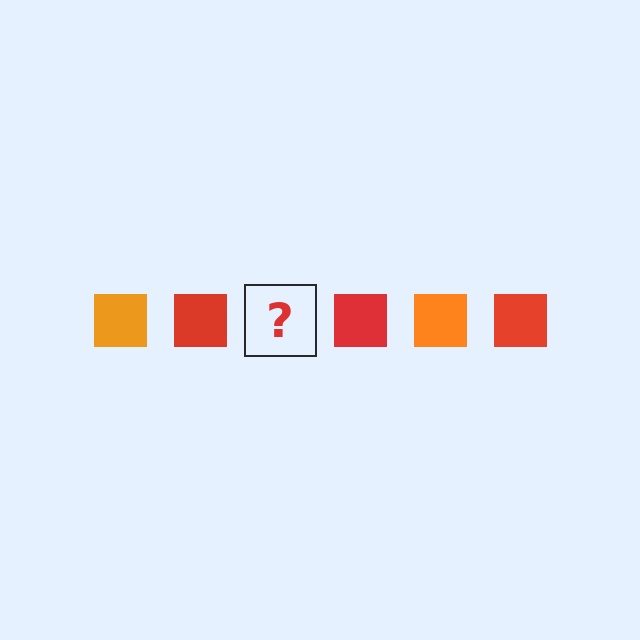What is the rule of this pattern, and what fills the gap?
The rule is that the pattern cycles through orange, red squares. The gap should be filled with an orange square.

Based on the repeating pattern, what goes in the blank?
The blank should be an orange square.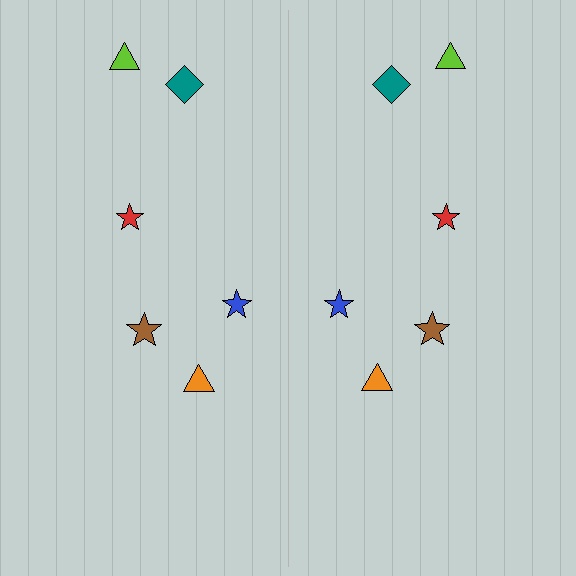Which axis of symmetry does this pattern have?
The pattern has a vertical axis of symmetry running through the center of the image.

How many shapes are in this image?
There are 12 shapes in this image.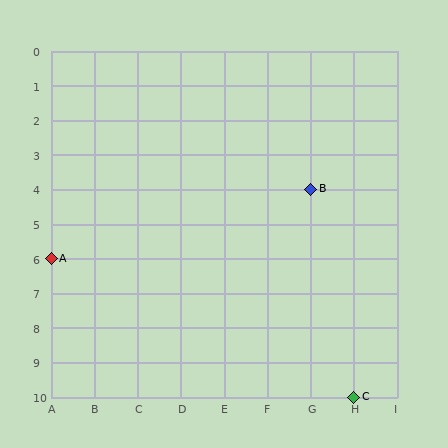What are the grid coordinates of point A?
Point A is at grid coordinates (A, 6).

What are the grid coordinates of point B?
Point B is at grid coordinates (G, 4).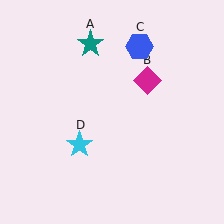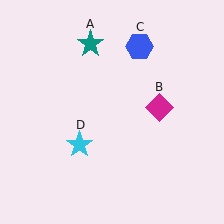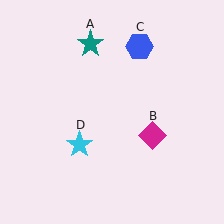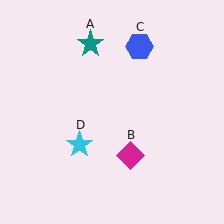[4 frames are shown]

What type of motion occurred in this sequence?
The magenta diamond (object B) rotated clockwise around the center of the scene.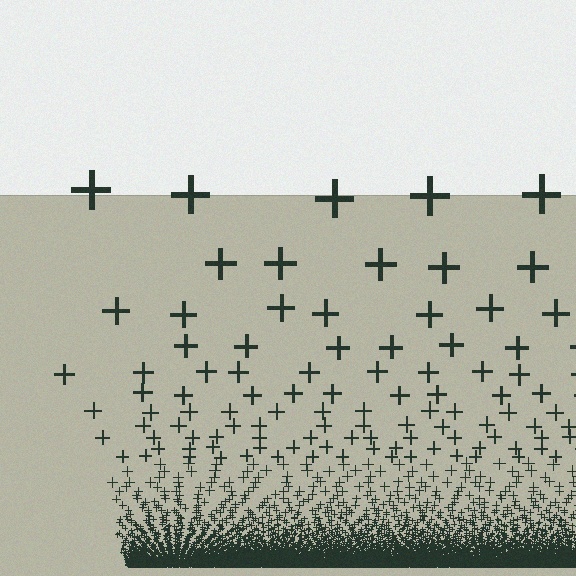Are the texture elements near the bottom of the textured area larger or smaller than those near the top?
Smaller. The gradient is inverted — elements near the bottom are smaller and denser.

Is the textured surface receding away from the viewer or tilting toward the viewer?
The surface appears to tilt toward the viewer. Texture elements get larger and sparser toward the top.